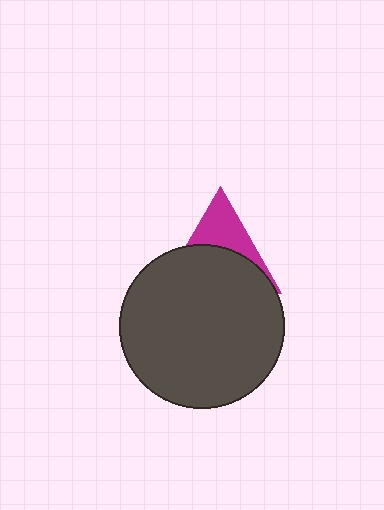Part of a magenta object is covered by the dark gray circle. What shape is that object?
It is a triangle.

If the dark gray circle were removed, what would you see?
You would see the complete magenta triangle.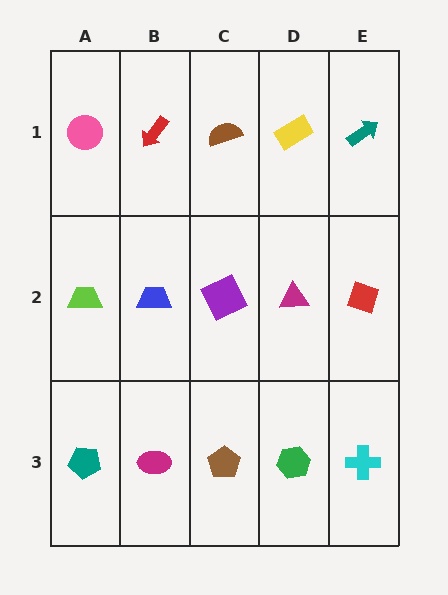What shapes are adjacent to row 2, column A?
A pink circle (row 1, column A), a teal pentagon (row 3, column A), a blue trapezoid (row 2, column B).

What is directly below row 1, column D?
A magenta triangle.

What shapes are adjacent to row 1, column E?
A red diamond (row 2, column E), a yellow rectangle (row 1, column D).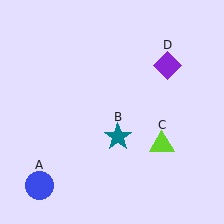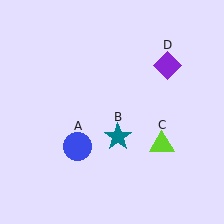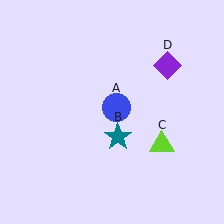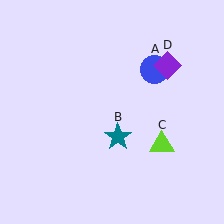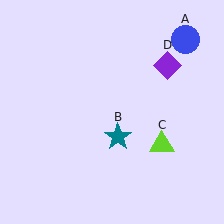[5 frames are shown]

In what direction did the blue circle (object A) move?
The blue circle (object A) moved up and to the right.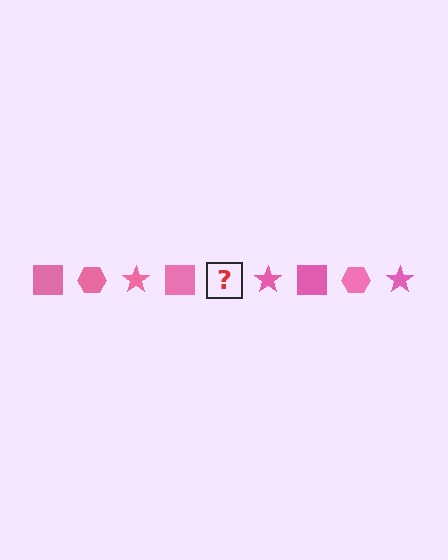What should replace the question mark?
The question mark should be replaced with a pink hexagon.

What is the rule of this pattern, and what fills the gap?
The rule is that the pattern cycles through square, hexagon, star shapes in pink. The gap should be filled with a pink hexagon.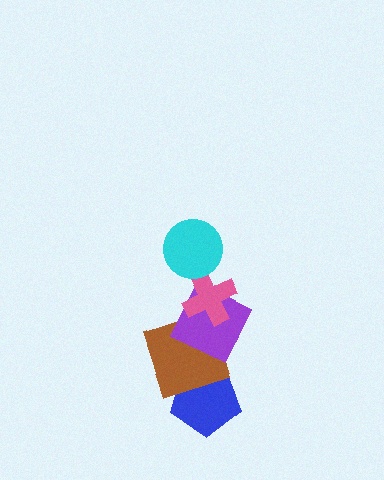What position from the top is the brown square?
The brown square is 4th from the top.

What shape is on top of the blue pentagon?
The brown square is on top of the blue pentagon.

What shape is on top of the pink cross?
The cyan circle is on top of the pink cross.